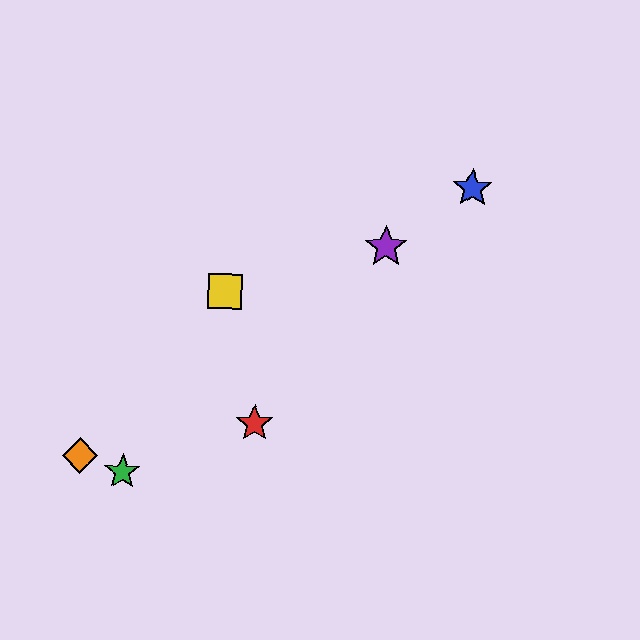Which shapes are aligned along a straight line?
The blue star, the purple star, the orange diamond are aligned along a straight line.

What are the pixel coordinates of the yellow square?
The yellow square is at (225, 291).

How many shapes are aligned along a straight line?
3 shapes (the blue star, the purple star, the orange diamond) are aligned along a straight line.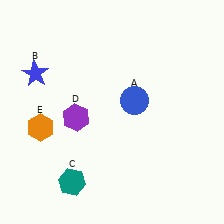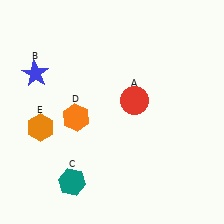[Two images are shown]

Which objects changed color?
A changed from blue to red. D changed from purple to orange.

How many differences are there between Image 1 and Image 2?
There are 2 differences between the two images.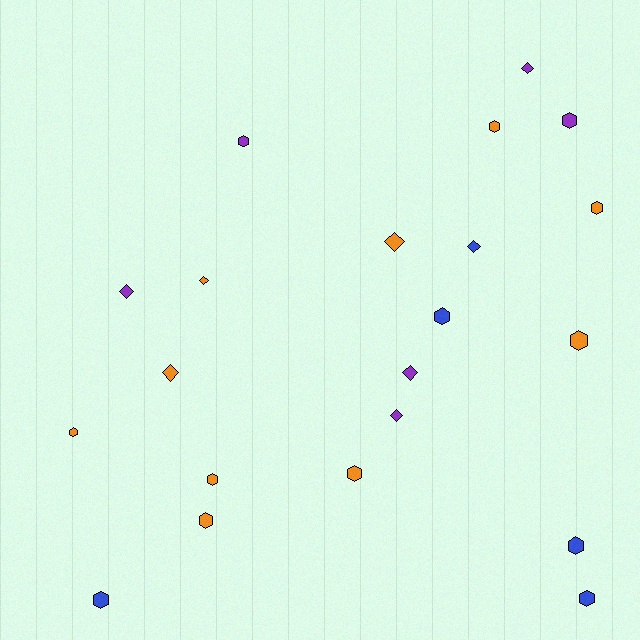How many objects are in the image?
There are 21 objects.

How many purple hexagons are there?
There are 2 purple hexagons.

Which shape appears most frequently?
Hexagon, with 13 objects.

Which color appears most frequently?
Orange, with 10 objects.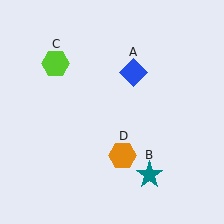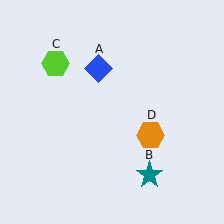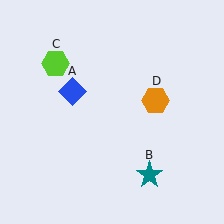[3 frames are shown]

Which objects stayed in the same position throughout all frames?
Teal star (object B) and lime hexagon (object C) remained stationary.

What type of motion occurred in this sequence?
The blue diamond (object A), orange hexagon (object D) rotated counterclockwise around the center of the scene.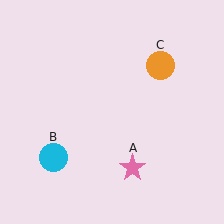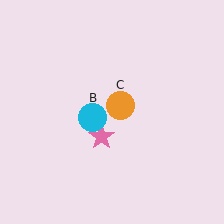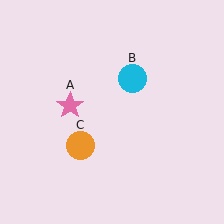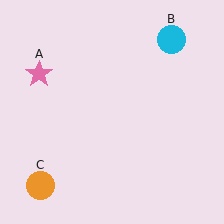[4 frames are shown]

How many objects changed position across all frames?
3 objects changed position: pink star (object A), cyan circle (object B), orange circle (object C).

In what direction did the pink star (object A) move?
The pink star (object A) moved up and to the left.